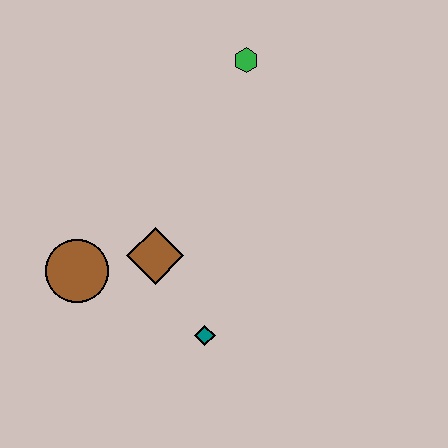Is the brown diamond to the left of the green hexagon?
Yes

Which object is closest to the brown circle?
The brown diamond is closest to the brown circle.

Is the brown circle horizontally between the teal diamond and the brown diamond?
No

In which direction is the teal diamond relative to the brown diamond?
The teal diamond is below the brown diamond.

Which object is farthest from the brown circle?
The green hexagon is farthest from the brown circle.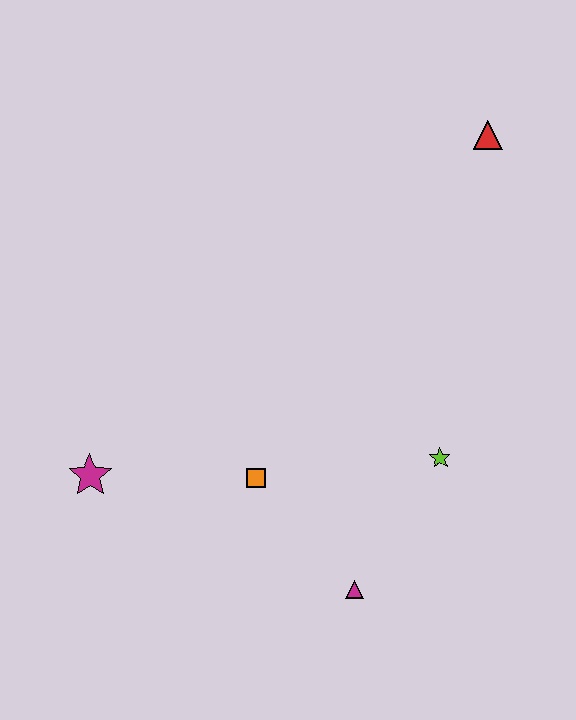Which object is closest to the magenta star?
The orange square is closest to the magenta star.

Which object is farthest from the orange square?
The red triangle is farthest from the orange square.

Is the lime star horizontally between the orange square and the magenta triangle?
No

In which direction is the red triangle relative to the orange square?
The red triangle is above the orange square.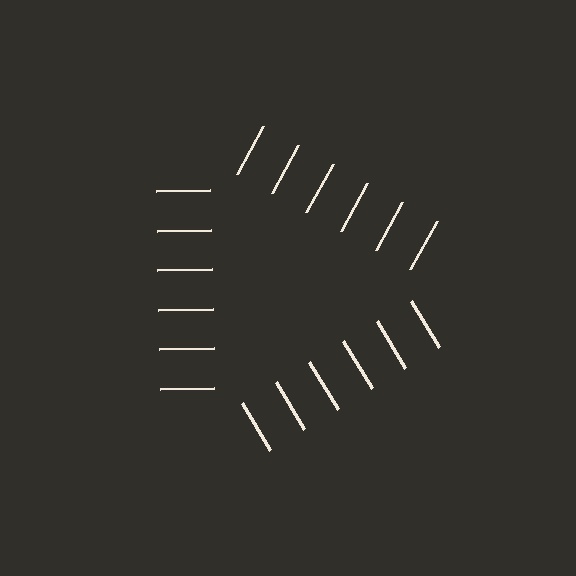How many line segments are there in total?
18 — 6 along each of the 3 edges.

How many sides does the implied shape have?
3 sides — the line-ends trace a triangle.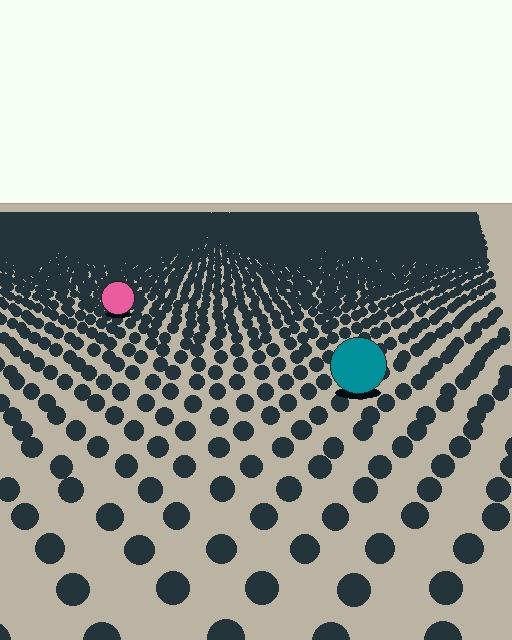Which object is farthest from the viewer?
The pink circle is farthest from the viewer. It appears smaller and the ground texture around it is denser.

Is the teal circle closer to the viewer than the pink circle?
Yes. The teal circle is closer — you can tell from the texture gradient: the ground texture is coarser near it.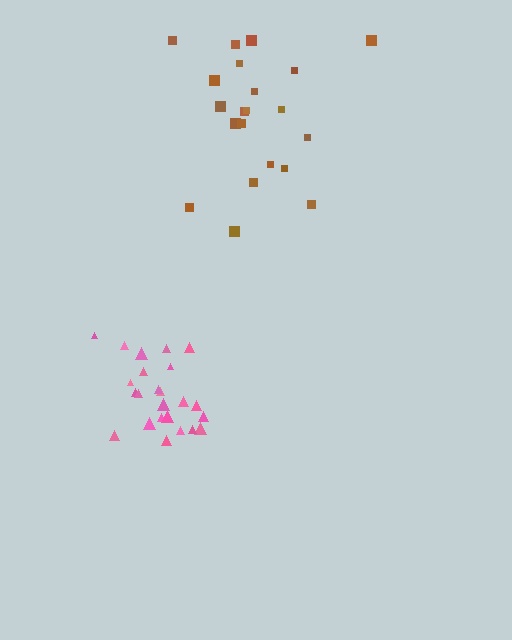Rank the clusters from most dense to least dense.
pink, brown.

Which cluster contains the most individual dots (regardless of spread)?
Pink (25).